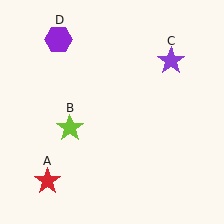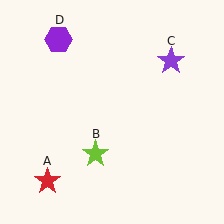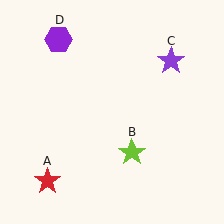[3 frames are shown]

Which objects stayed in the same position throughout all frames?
Red star (object A) and purple star (object C) and purple hexagon (object D) remained stationary.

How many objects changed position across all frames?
1 object changed position: lime star (object B).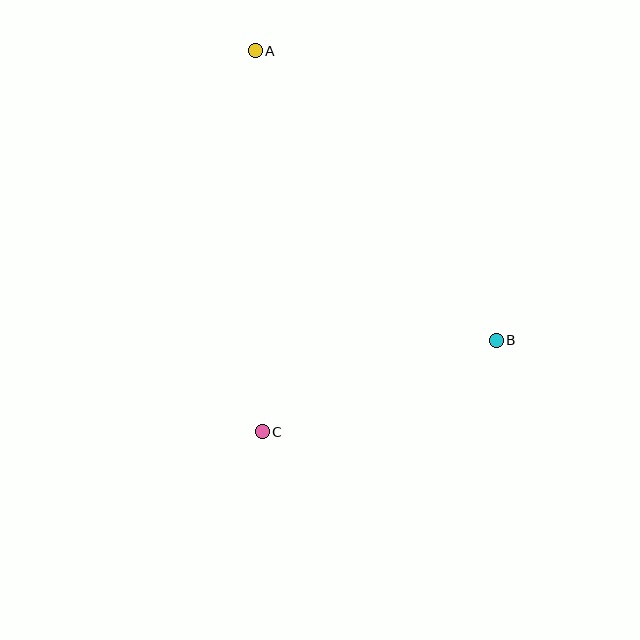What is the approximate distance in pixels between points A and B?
The distance between A and B is approximately 377 pixels.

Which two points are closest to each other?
Points B and C are closest to each other.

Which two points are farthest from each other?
Points A and C are farthest from each other.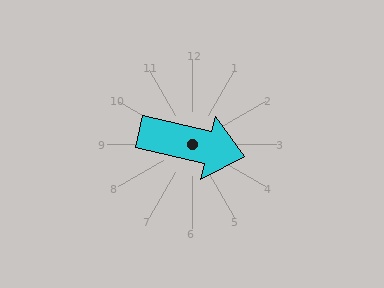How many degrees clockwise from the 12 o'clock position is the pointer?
Approximately 103 degrees.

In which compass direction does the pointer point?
East.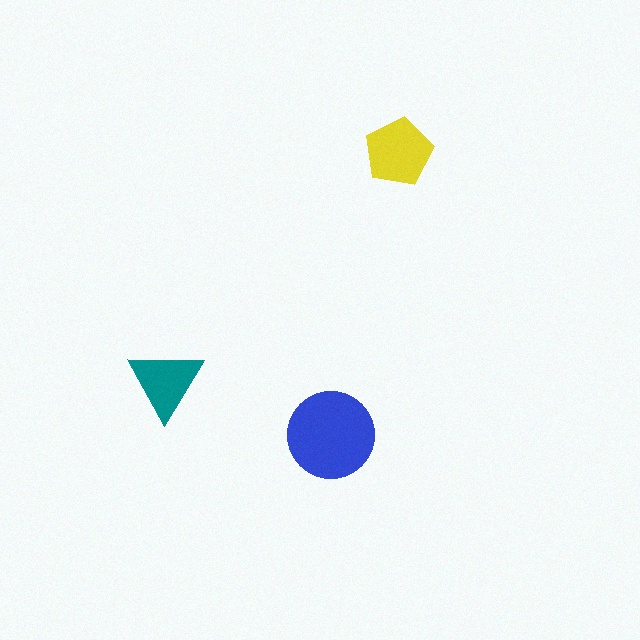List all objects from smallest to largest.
The teal triangle, the yellow pentagon, the blue circle.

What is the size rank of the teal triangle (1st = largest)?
3rd.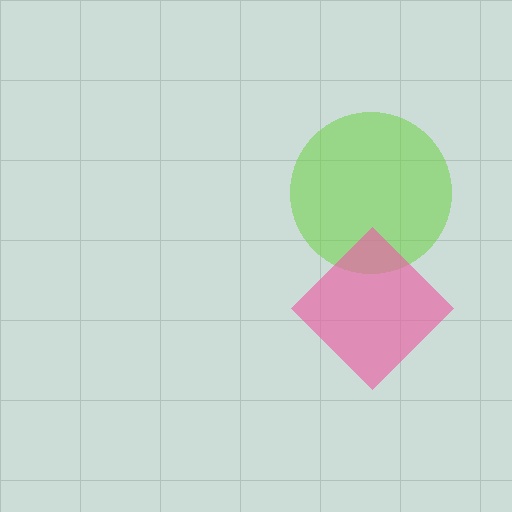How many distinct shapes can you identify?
There are 2 distinct shapes: a lime circle, a pink diamond.